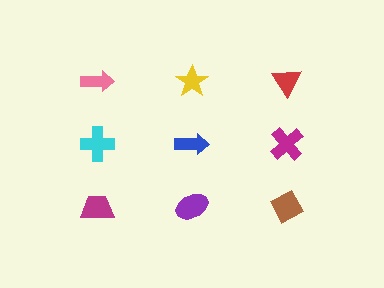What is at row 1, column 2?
A yellow star.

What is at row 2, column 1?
A cyan cross.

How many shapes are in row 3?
3 shapes.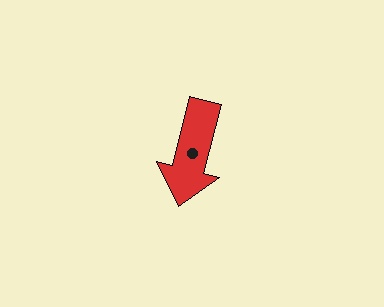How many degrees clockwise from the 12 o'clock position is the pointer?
Approximately 194 degrees.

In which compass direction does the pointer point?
South.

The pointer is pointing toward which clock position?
Roughly 6 o'clock.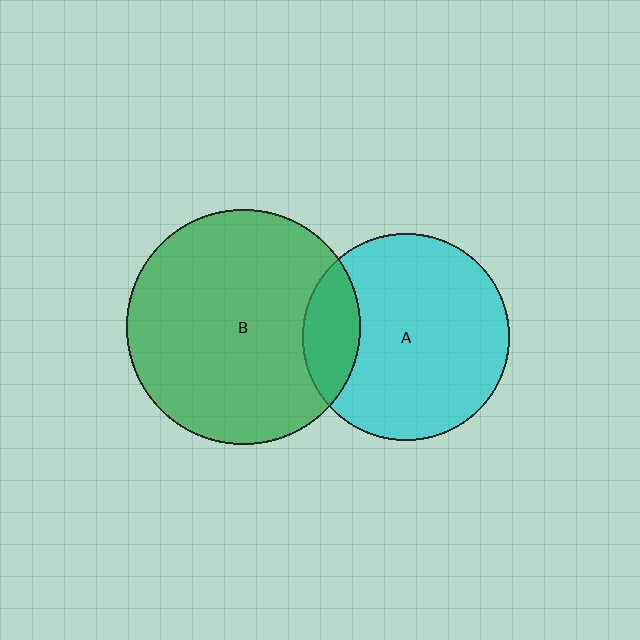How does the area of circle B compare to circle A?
Approximately 1.3 times.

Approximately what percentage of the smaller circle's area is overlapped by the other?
Approximately 15%.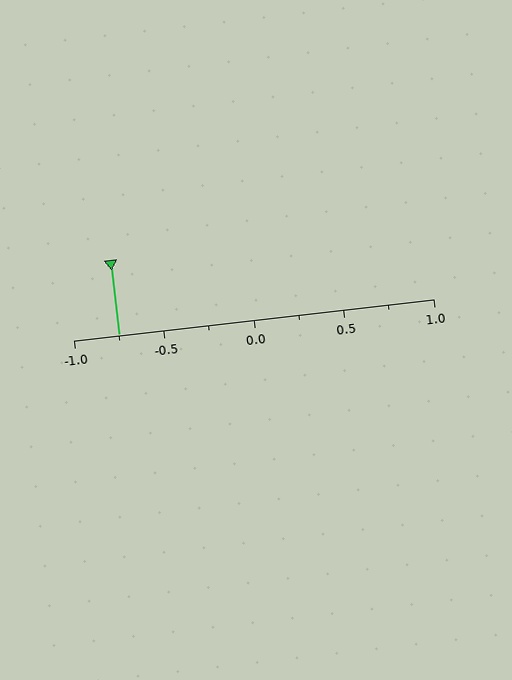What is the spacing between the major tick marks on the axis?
The major ticks are spaced 0.5 apart.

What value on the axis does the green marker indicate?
The marker indicates approximately -0.75.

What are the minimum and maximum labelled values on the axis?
The axis runs from -1.0 to 1.0.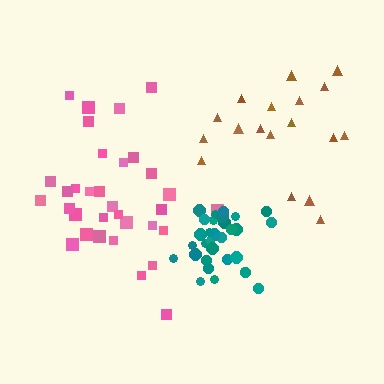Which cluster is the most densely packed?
Teal.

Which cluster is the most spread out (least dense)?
Brown.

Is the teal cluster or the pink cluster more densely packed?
Teal.